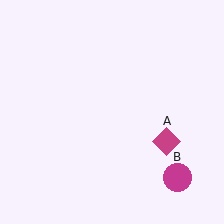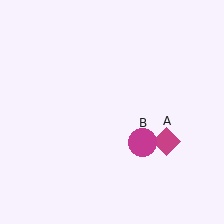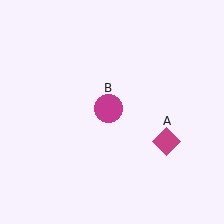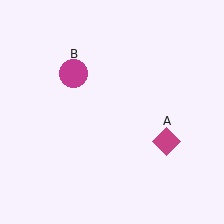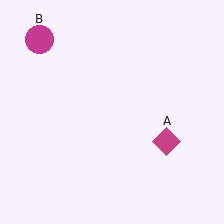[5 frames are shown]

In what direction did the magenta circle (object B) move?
The magenta circle (object B) moved up and to the left.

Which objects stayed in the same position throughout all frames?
Magenta diamond (object A) remained stationary.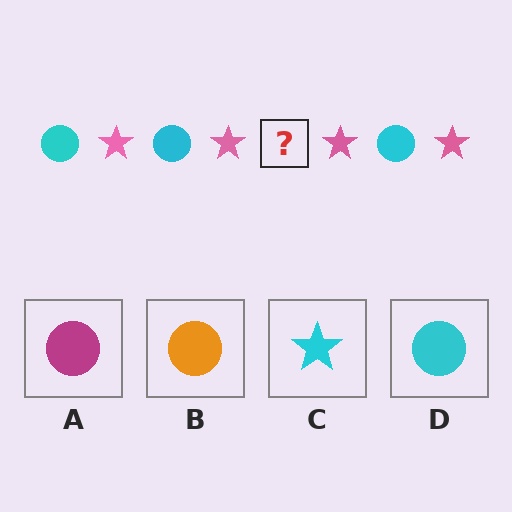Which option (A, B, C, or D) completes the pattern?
D.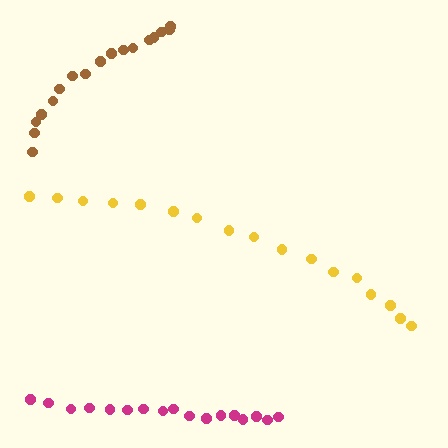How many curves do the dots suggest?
There are 3 distinct paths.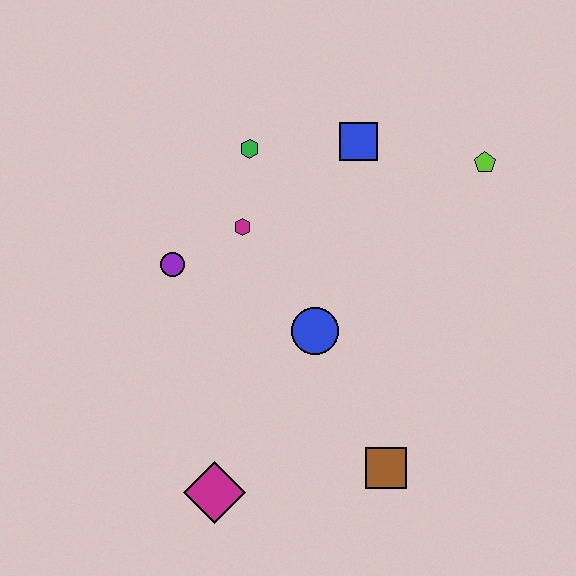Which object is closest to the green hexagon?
The magenta hexagon is closest to the green hexagon.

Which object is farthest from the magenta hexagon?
The brown square is farthest from the magenta hexagon.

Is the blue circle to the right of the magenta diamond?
Yes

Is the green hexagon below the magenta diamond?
No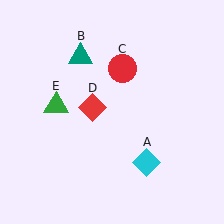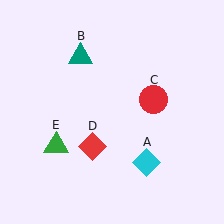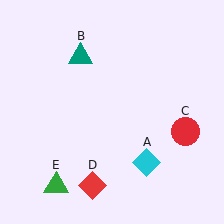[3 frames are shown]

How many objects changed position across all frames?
3 objects changed position: red circle (object C), red diamond (object D), green triangle (object E).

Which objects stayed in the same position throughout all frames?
Cyan diamond (object A) and teal triangle (object B) remained stationary.